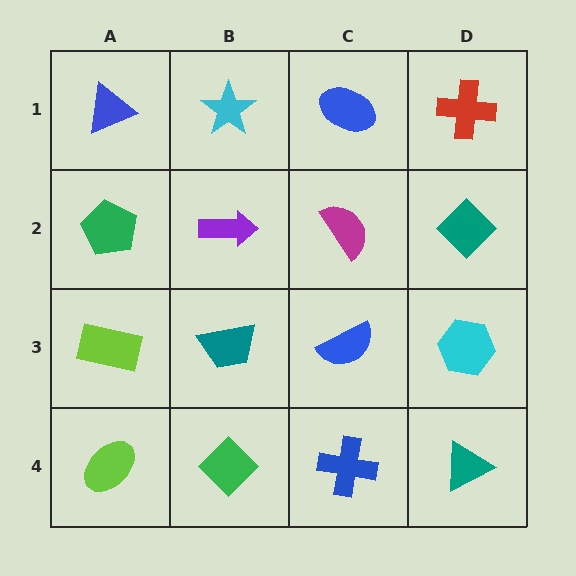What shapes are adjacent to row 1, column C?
A magenta semicircle (row 2, column C), a cyan star (row 1, column B), a red cross (row 1, column D).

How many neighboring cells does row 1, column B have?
3.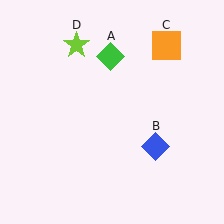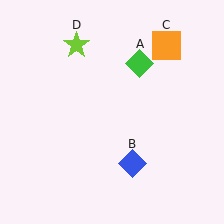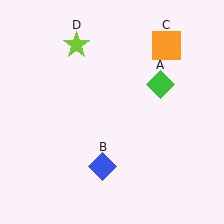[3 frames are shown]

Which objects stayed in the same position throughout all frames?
Orange square (object C) and lime star (object D) remained stationary.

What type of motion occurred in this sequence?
The green diamond (object A), blue diamond (object B) rotated clockwise around the center of the scene.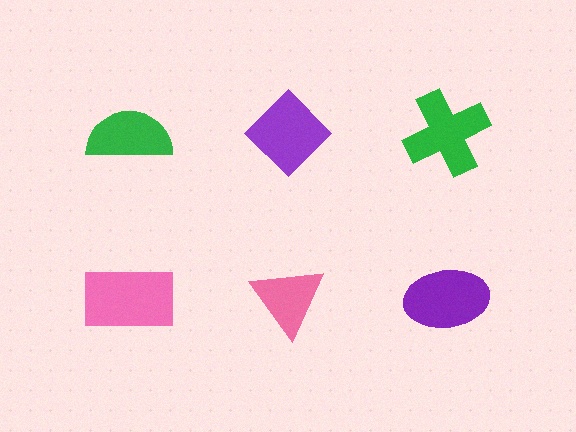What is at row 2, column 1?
A pink rectangle.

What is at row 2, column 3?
A purple ellipse.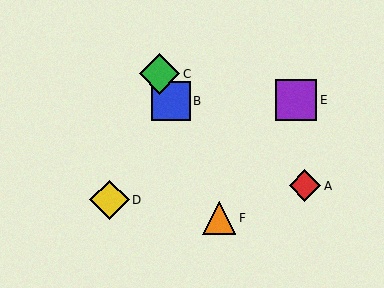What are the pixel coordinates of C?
Object C is at (160, 74).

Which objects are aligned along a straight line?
Objects B, C, F are aligned along a straight line.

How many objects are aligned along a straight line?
3 objects (B, C, F) are aligned along a straight line.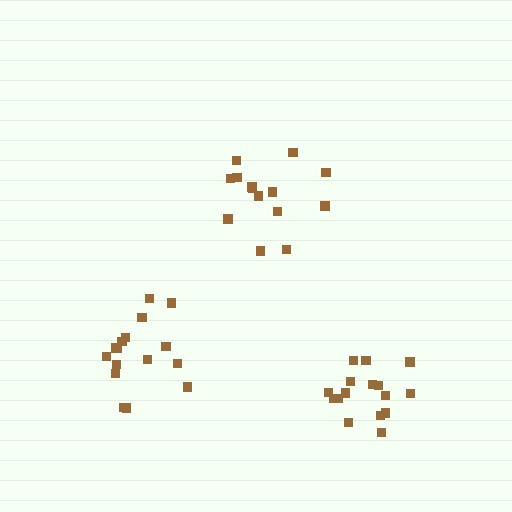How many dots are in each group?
Group 1: 14 dots, Group 2: 16 dots, Group 3: 16 dots (46 total).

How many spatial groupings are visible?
There are 3 spatial groupings.